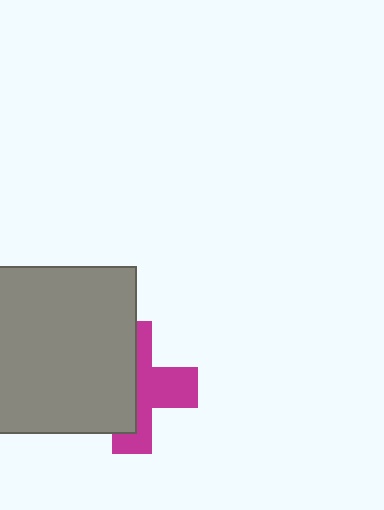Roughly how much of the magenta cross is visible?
About half of it is visible (roughly 47%).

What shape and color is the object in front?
The object in front is a gray square.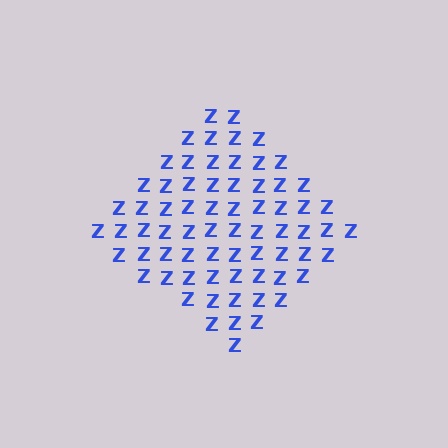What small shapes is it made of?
It is made of small letter Z's.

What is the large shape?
The large shape is a diamond.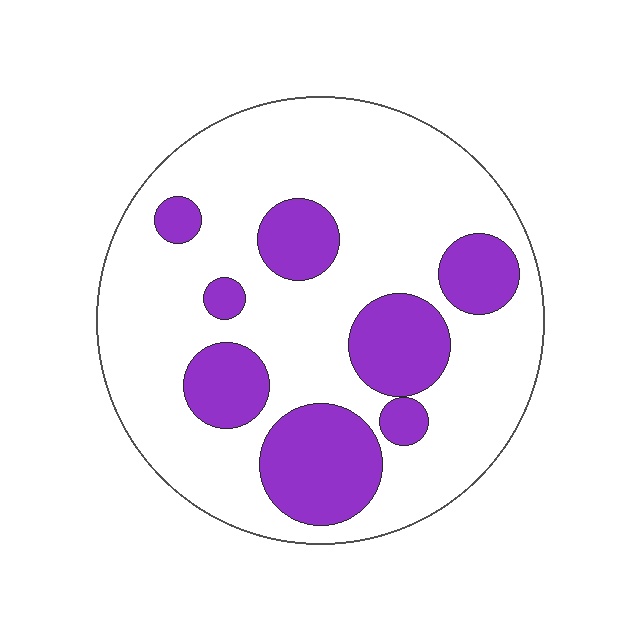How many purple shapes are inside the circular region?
8.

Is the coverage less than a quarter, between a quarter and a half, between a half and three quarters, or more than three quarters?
Between a quarter and a half.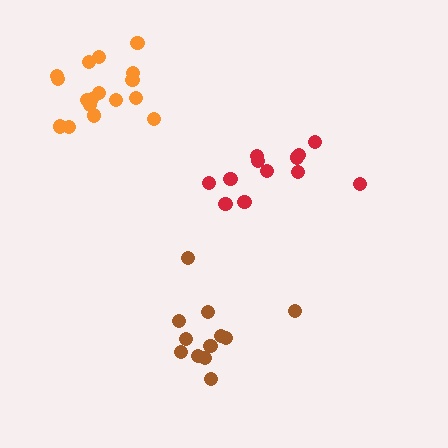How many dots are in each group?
Group 1: 12 dots, Group 2: 12 dots, Group 3: 17 dots (41 total).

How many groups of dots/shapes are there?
There are 3 groups.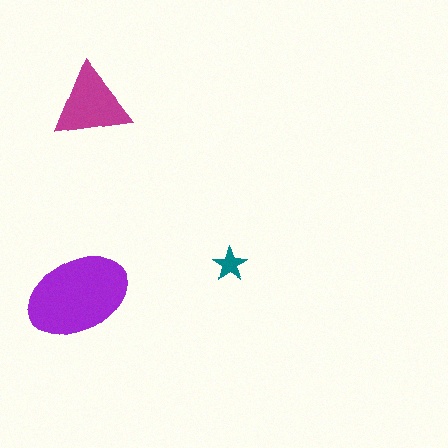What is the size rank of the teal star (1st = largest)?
3rd.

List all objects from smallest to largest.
The teal star, the magenta triangle, the purple ellipse.